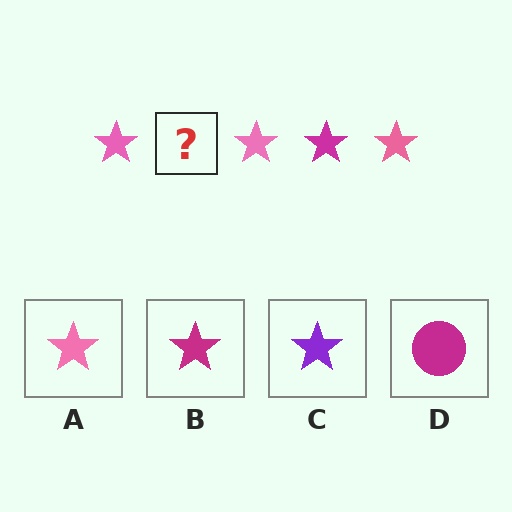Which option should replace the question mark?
Option B.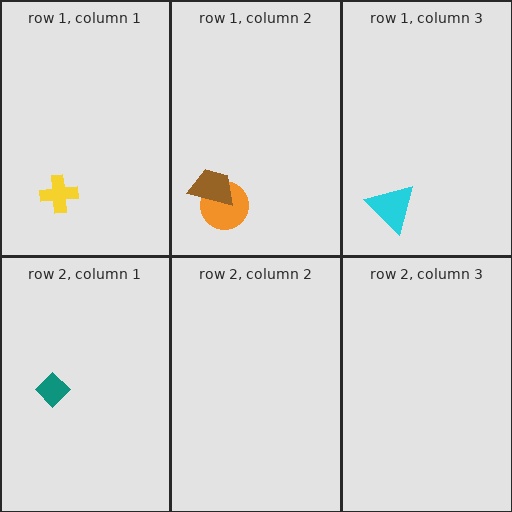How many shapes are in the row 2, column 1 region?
1.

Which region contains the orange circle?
The row 1, column 2 region.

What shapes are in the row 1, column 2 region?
The orange circle, the brown trapezoid.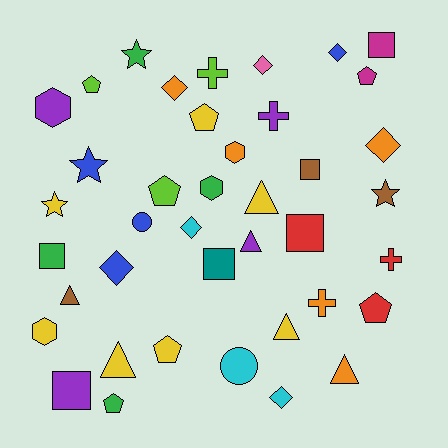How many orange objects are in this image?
There are 5 orange objects.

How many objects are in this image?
There are 40 objects.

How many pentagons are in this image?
There are 7 pentagons.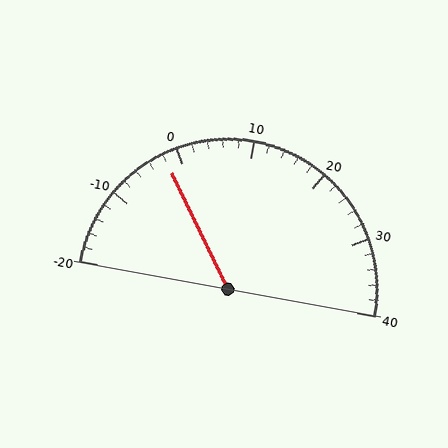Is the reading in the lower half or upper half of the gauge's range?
The reading is in the lower half of the range (-20 to 40).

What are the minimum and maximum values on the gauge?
The gauge ranges from -20 to 40.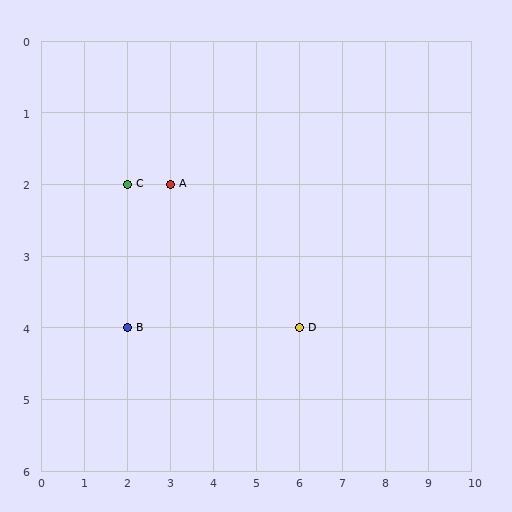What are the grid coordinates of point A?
Point A is at grid coordinates (3, 2).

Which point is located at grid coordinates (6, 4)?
Point D is at (6, 4).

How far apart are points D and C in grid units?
Points D and C are 4 columns and 2 rows apart (about 4.5 grid units diagonally).